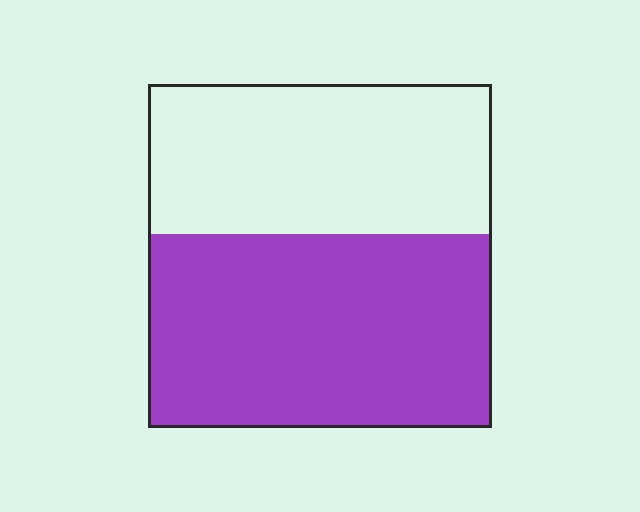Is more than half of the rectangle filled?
Yes.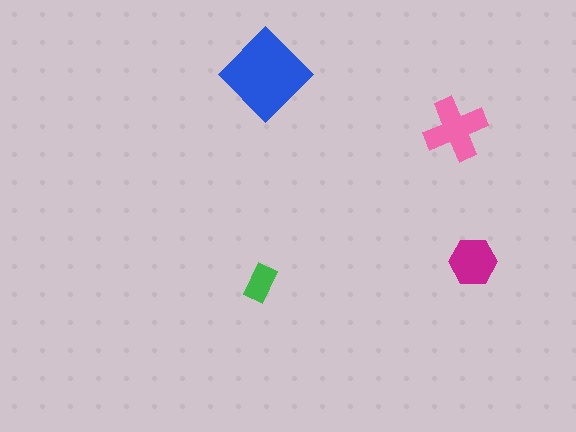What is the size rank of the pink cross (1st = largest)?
2nd.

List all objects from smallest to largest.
The green rectangle, the magenta hexagon, the pink cross, the blue diamond.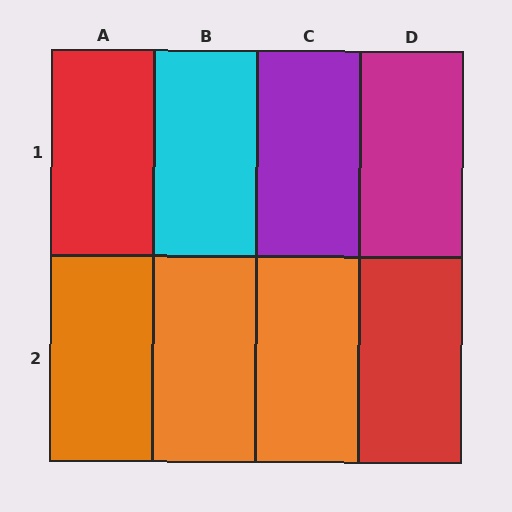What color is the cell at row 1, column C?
Purple.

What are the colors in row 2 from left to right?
Orange, orange, orange, red.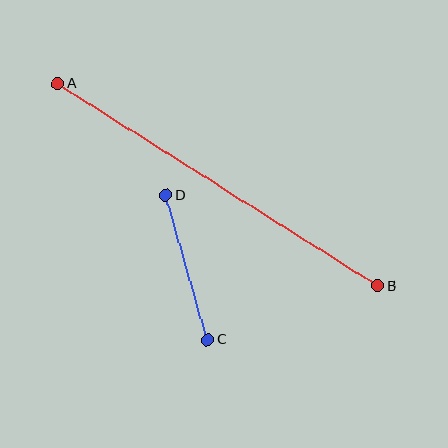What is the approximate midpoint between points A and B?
The midpoint is at approximately (217, 185) pixels.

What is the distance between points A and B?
The distance is approximately 378 pixels.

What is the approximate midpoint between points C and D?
The midpoint is at approximately (187, 268) pixels.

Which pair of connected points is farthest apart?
Points A and B are farthest apart.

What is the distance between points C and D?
The distance is approximately 150 pixels.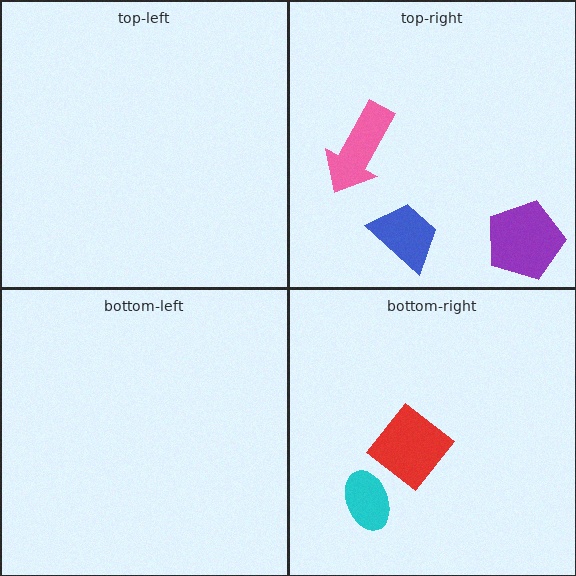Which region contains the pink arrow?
The top-right region.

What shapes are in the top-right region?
The purple pentagon, the pink arrow, the blue trapezoid.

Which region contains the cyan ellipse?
The bottom-right region.